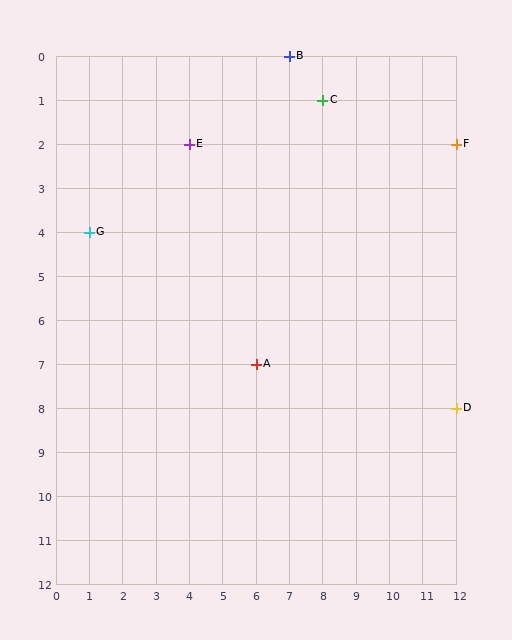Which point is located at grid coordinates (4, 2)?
Point E is at (4, 2).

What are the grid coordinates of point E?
Point E is at grid coordinates (4, 2).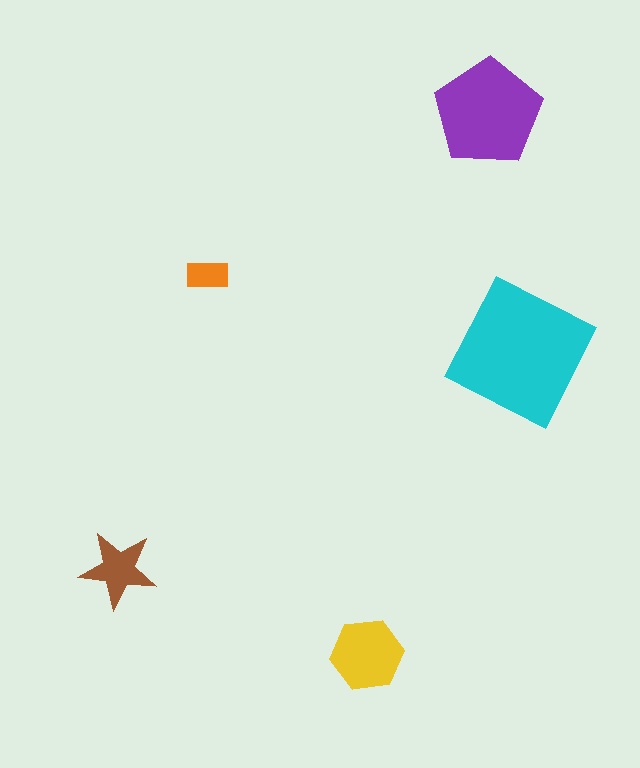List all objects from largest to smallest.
The cyan square, the purple pentagon, the yellow hexagon, the brown star, the orange rectangle.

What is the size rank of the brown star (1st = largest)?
4th.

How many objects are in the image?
There are 5 objects in the image.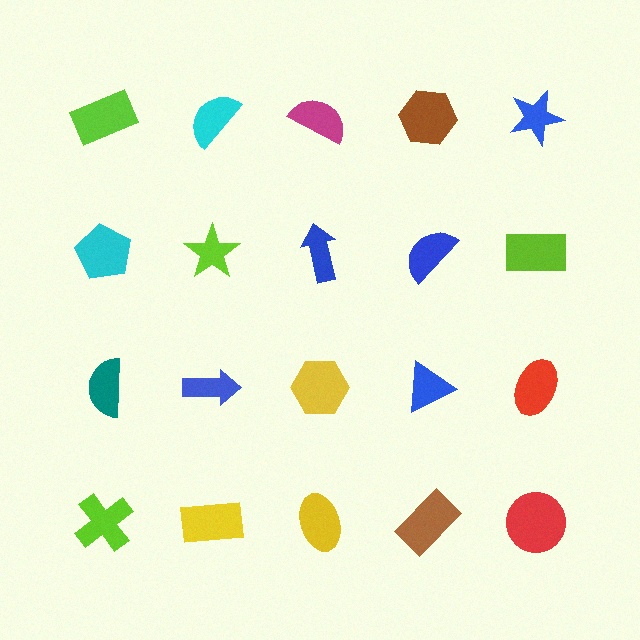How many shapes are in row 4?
5 shapes.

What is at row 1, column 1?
A lime rectangle.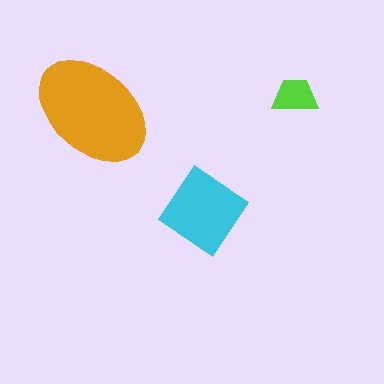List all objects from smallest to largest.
The lime trapezoid, the cyan diamond, the orange ellipse.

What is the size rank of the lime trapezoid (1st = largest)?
3rd.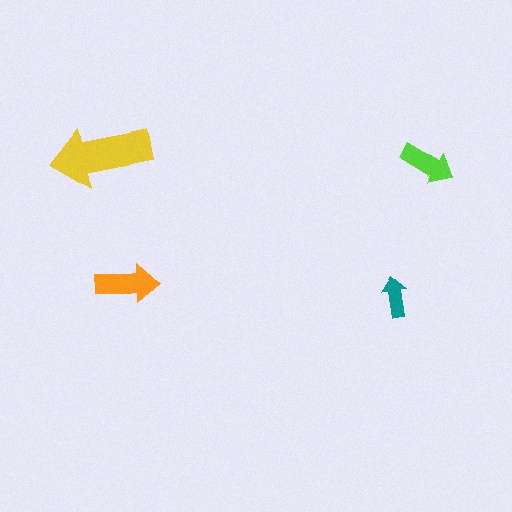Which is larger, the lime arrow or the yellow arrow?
The yellow one.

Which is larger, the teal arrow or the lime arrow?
The lime one.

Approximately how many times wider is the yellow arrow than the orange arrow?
About 1.5 times wider.